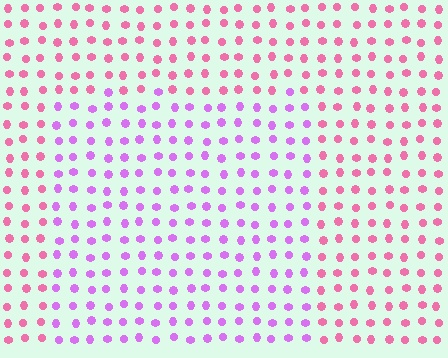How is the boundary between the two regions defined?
The boundary is defined purely by a slight shift in hue (about 43 degrees). Spacing, size, and orientation are identical on both sides.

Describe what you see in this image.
The image is filled with small pink elements in a uniform arrangement. A rectangle-shaped region is visible where the elements are tinted to a slightly different hue, forming a subtle color boundary.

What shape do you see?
I see a rectangle.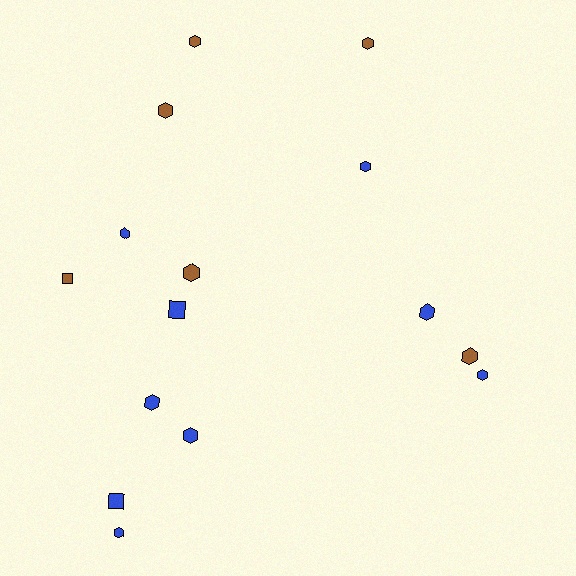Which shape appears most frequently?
Hexagon, with 12 objects.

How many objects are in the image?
There are 15 objects.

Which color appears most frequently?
Blue, with 9 objects.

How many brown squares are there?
There is 1 brown square.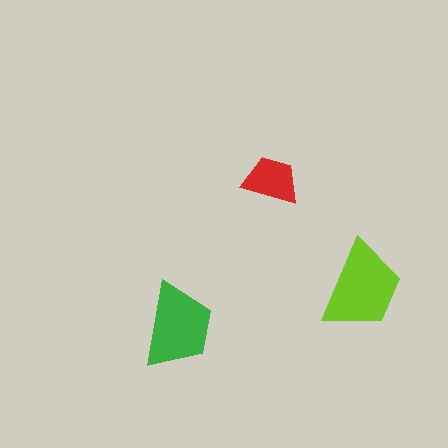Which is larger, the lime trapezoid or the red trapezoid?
The lime one.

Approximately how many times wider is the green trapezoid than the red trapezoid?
About 1.5 times wider.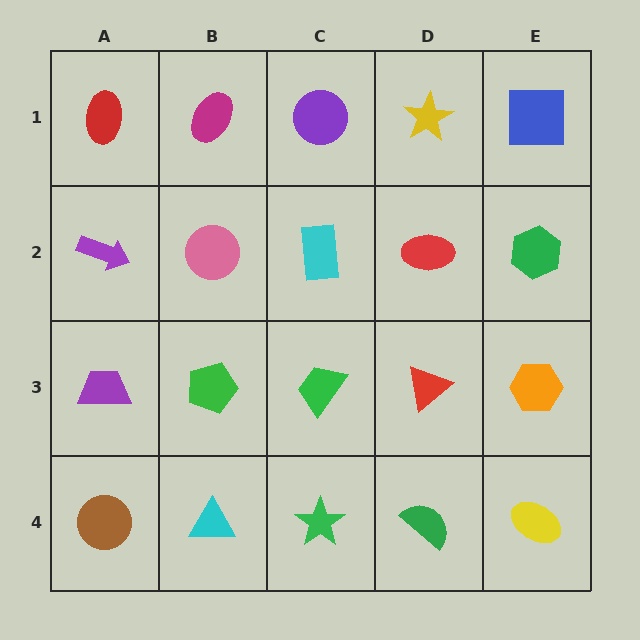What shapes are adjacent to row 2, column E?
A blue square (row 1, column E), an orange hexagon (row 3, column E), a red ellipse (row 2, column D).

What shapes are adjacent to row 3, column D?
A red ellipse (row 2, column D), a green semicircle (row 4, column D), a green trapezoid (row 3, column C), an orange hexagon (row 3, column E).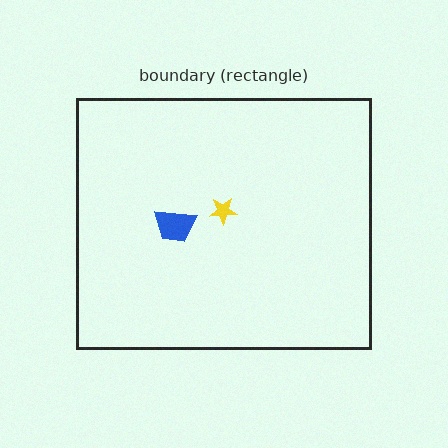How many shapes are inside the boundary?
2 inside, 0 outside.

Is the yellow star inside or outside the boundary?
Inside.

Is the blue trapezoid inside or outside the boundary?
Inside.